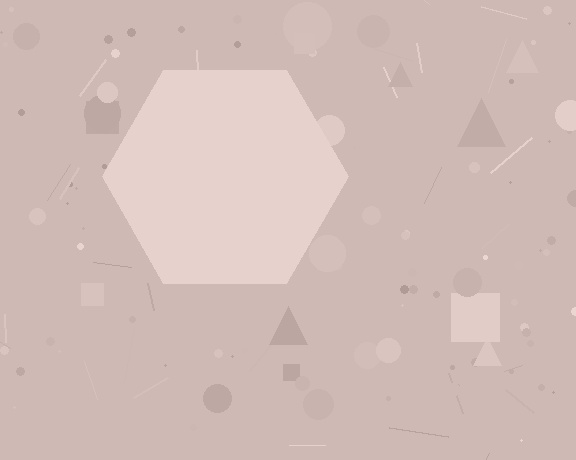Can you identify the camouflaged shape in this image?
The camouflaged shape is a hexagon.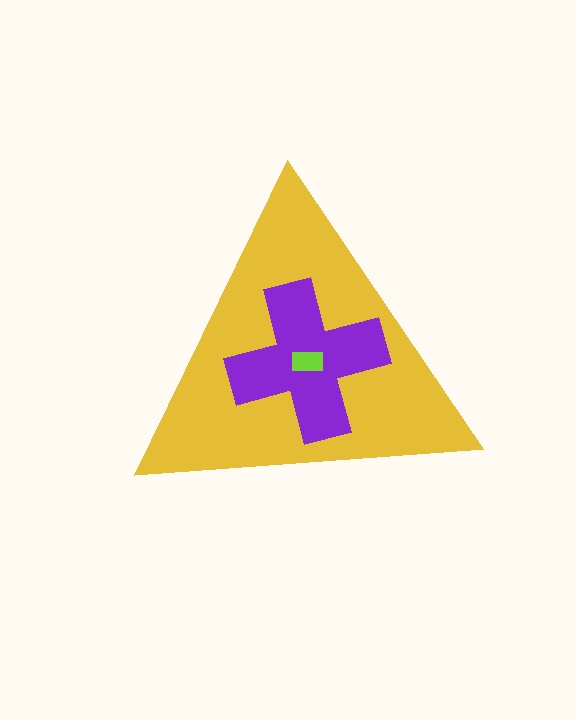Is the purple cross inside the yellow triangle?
Yes.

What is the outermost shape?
The yellow triangle.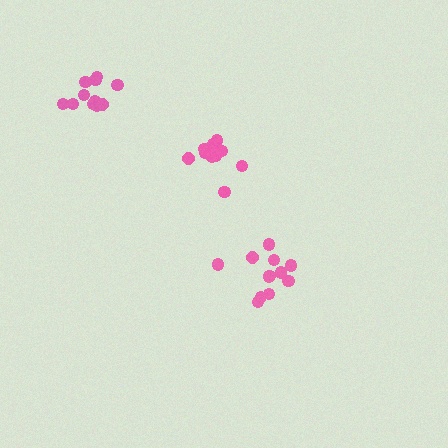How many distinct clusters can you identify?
There are 3 distinct clusters.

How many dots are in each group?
Group 1: 12 dots, Group 2: 11 dots, Group 3: 11 dots (34 total).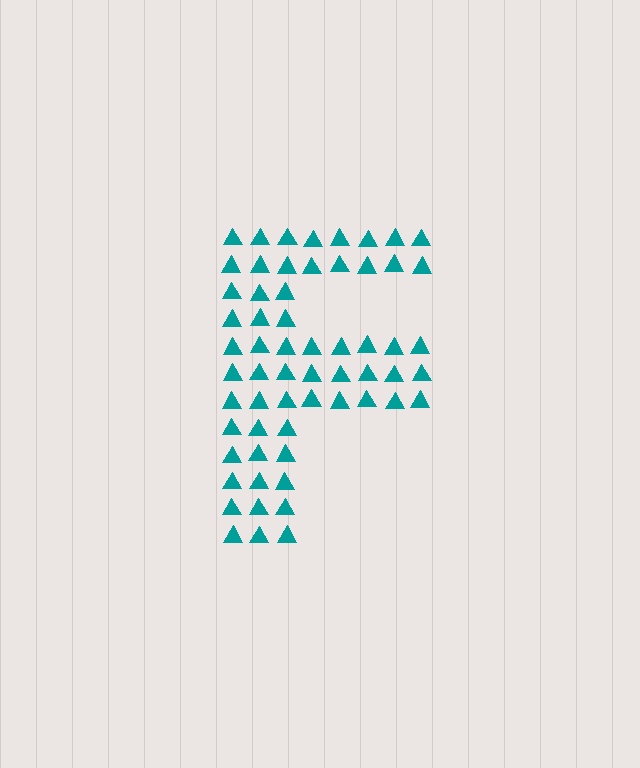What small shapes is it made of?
It is made of small triangles.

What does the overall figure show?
The overall figure shows the letter F.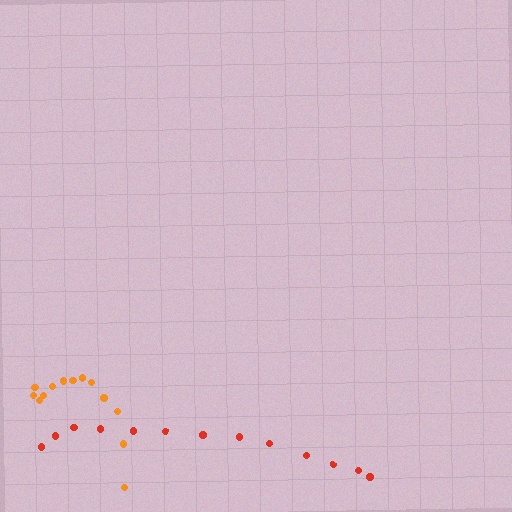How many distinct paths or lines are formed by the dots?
There are 2 distinct paths.